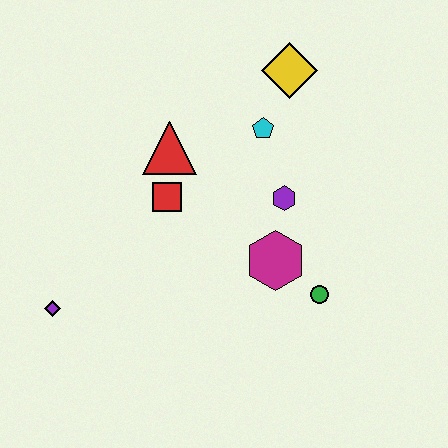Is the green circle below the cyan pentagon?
Yes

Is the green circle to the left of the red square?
No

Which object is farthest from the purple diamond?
The yellow diamond is farthest from the purple diamond.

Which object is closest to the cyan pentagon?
The yellow diamond is closest to the cyan pentagon.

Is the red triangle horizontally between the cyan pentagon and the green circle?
No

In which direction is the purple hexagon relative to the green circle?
The purple hexagon is above the green circle.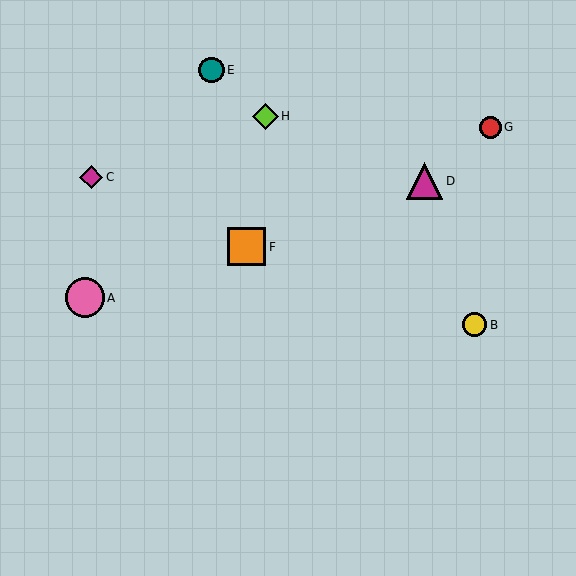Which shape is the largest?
The pink circle (labeled A) is the largest.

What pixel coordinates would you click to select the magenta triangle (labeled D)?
Click at (425, 181) to select the magenta triangle D.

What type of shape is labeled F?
Shape F is an orange square.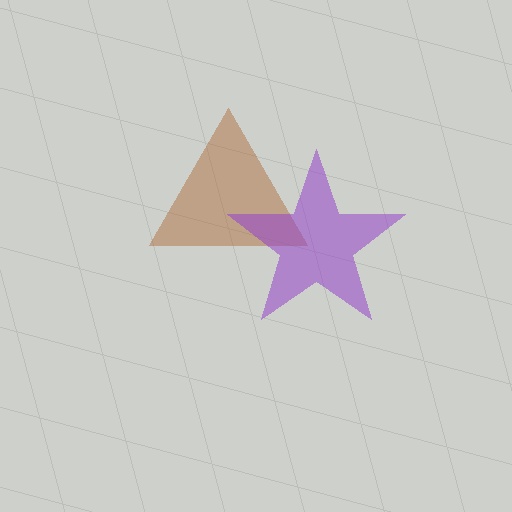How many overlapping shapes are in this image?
There are 2 overlapping shapes in the image.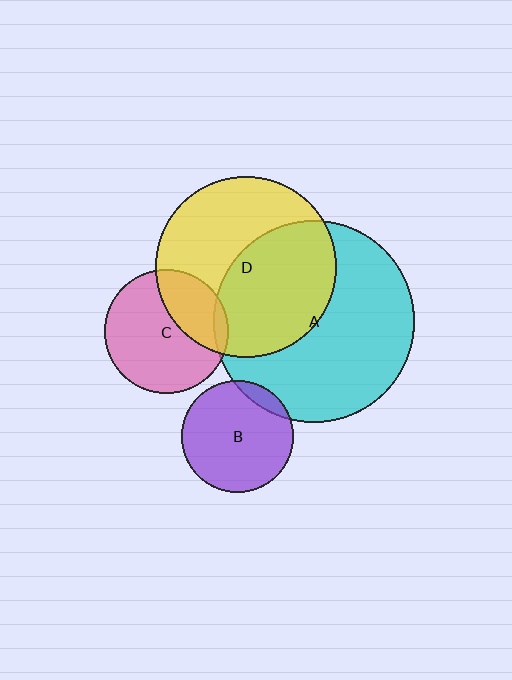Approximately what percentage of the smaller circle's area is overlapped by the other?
Approximately 30%.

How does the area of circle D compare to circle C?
Approximately 2.1 times.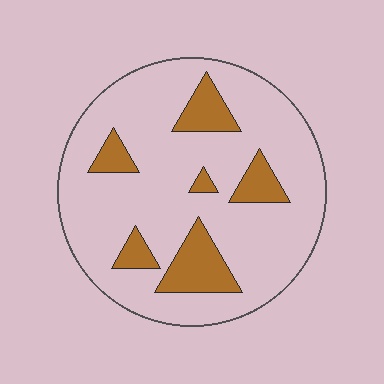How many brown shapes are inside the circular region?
6.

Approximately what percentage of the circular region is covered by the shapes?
Approximately 20%.